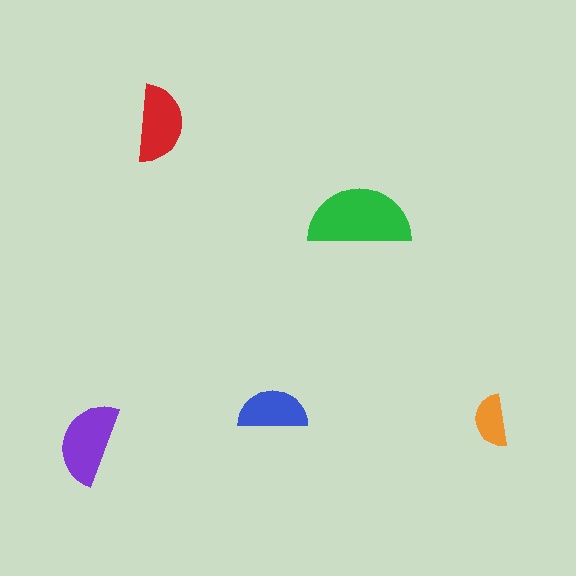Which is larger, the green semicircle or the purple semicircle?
The green one.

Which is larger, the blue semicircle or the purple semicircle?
The purple one.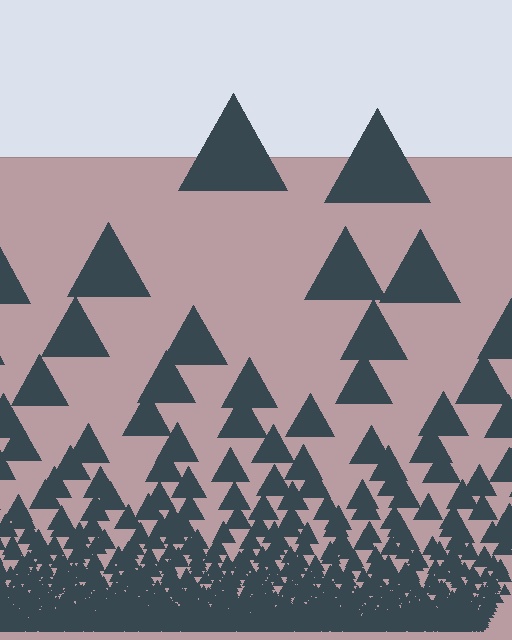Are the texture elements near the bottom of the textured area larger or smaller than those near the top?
Smaller. The gradient is inverted — elements near the bottom are smaller and denser.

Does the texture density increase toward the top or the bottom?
Density increases toward the bottom.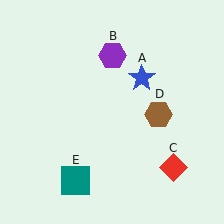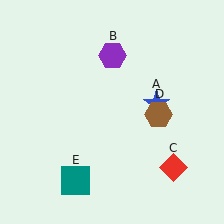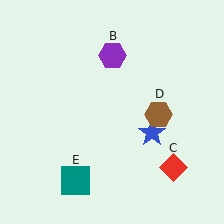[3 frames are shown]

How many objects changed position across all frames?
1 object changed position: blue star (object A).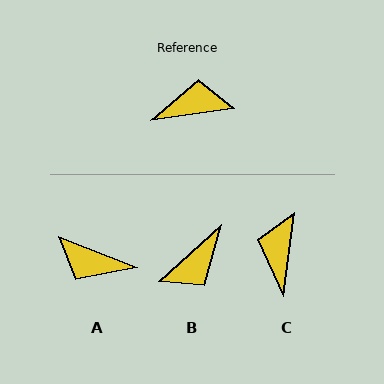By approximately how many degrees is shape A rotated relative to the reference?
Approximately 150 degrees counter-clockwise.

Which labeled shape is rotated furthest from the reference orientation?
A, about 150 degrees away.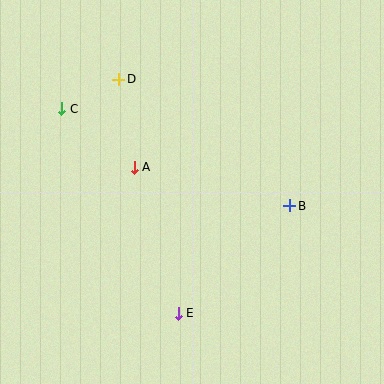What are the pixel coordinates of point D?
Point D is at (119, 79).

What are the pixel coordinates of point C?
Point C is at (62, 109).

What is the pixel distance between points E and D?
The distance between E and D is 242 pixels.